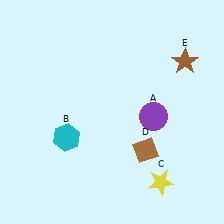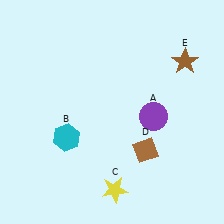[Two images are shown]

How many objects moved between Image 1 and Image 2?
1 object moved between the two images.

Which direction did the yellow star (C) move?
The yellow star (C) moved left.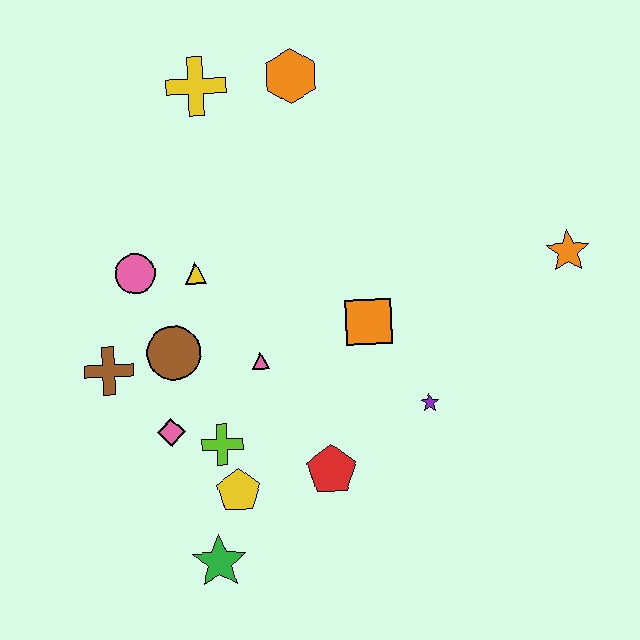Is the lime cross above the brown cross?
No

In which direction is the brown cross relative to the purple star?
The brown cross is to the left of the purple star.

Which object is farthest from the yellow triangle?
The orange star is farthest from the yellow triangle.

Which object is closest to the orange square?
The purple star is closest to the orange square.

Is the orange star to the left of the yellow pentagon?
No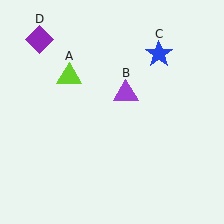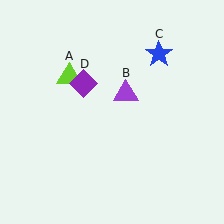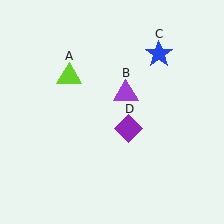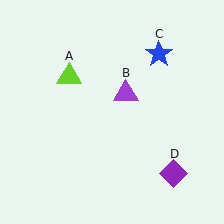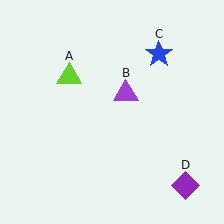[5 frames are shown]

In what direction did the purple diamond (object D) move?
The purple diamond (object D) moved down and to the right.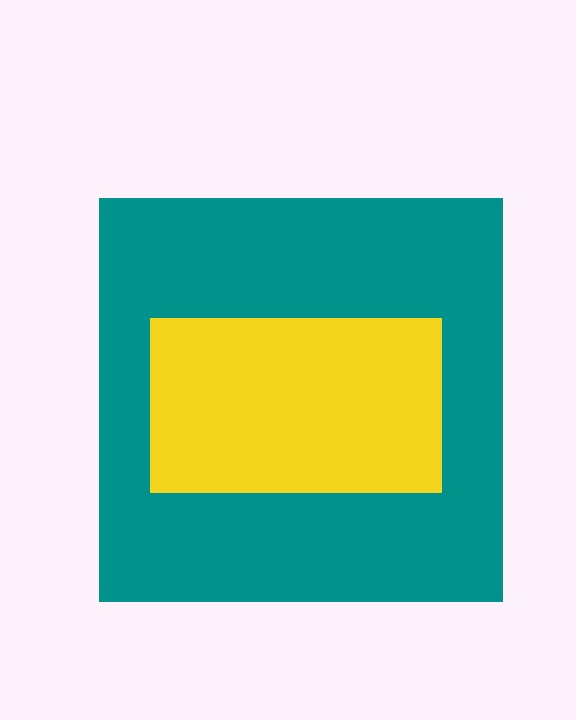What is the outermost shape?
The teal square.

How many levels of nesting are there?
2.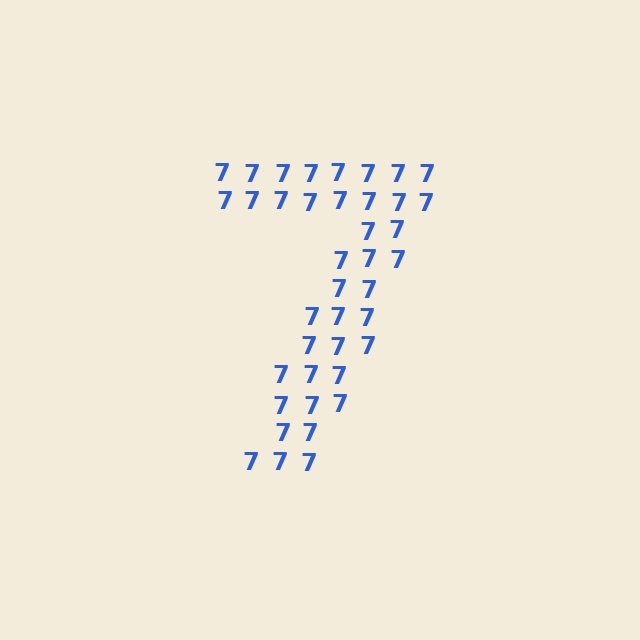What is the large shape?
The large shape is the digit 7.